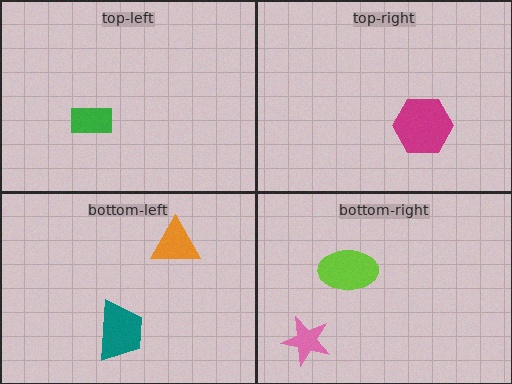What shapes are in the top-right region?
The magenta hexagon.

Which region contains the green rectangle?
The top-left region.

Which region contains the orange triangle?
The bottom-left region.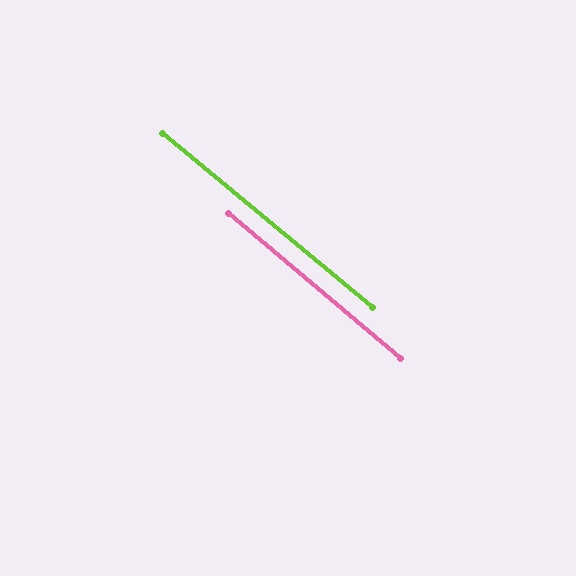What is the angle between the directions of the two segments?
Approximately 0 degrees.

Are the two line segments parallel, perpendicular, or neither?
Parallel — their directions differ by only 0.3°.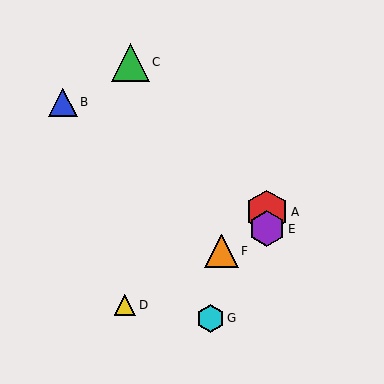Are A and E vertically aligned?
Yes, both are at x≈267.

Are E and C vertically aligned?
No, E is at x≈267 and C is at x≈130.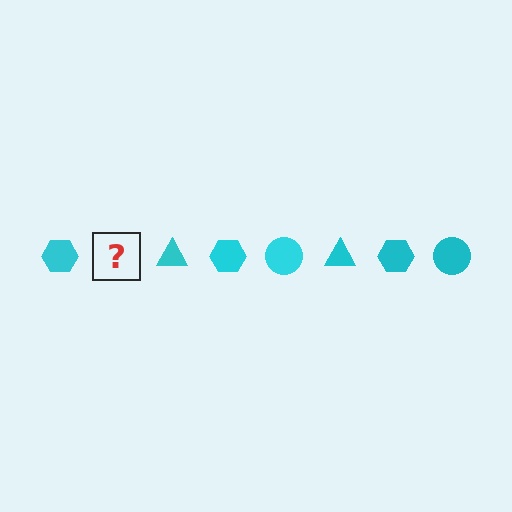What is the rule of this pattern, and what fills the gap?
The rule is that the pattern cycles through hexagon, circle, triangle shapes in cyan. The gap should be filled with a cyan circle.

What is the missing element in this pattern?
The missing element is a cyan circle.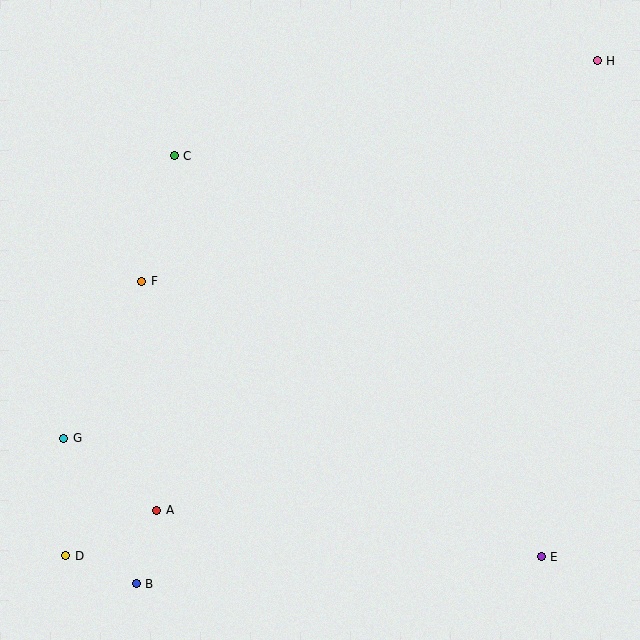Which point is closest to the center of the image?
Point F at (142, 281) is closest to the center.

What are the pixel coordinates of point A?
Point A is at (157, 510).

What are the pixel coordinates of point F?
Point F is at (142, 281).